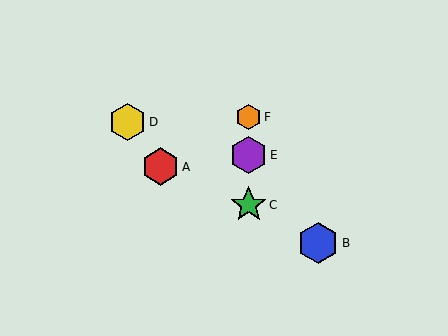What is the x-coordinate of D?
Object D is at x≈127.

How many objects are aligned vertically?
3 objects (C, E, F) are aligned vertically.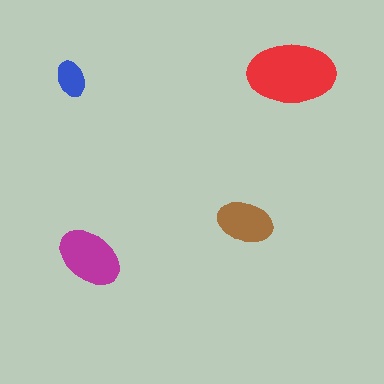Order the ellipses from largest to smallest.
the red one, the magenta one, the brown one, the blue one.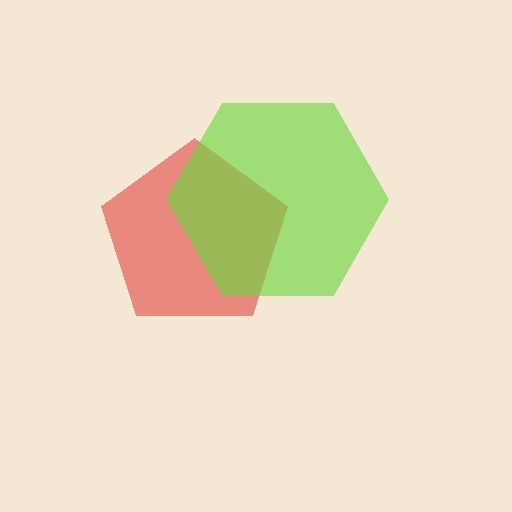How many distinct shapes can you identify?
There are 2 distinct shapes: a red pentagon, a lime hexagon.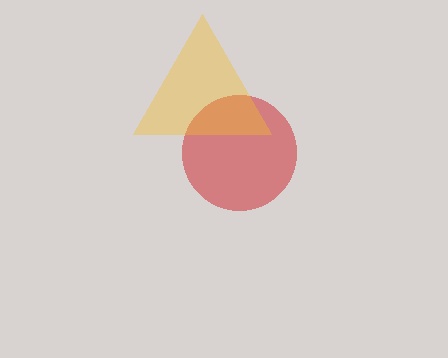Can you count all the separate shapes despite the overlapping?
Yes, there are 2 separate shapes.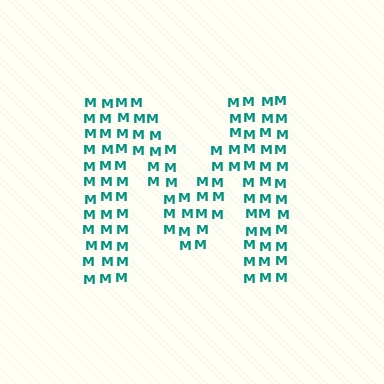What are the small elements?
The small elements are letter M's.